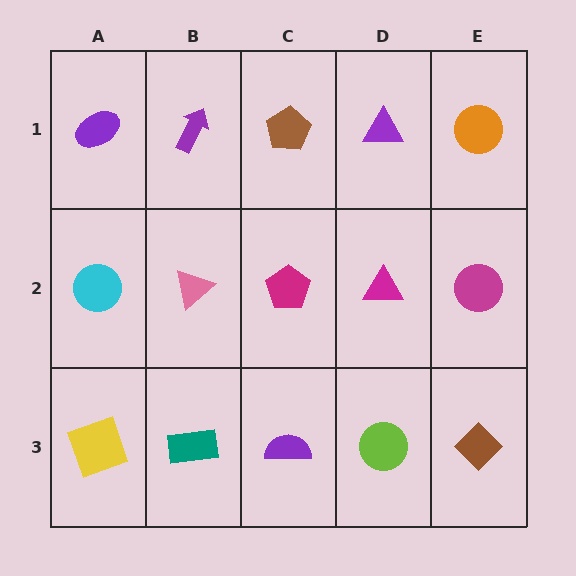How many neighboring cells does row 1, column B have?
3.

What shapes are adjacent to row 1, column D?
A magenta triangle (row 2, column D), a brown pentagon (row 1, column C), an orange circle (row 1, column E).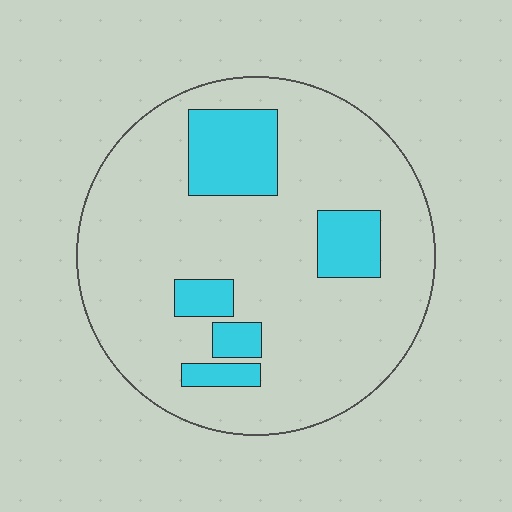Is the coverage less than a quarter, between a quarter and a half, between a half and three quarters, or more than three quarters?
Less than a quarter.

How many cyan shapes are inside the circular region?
5.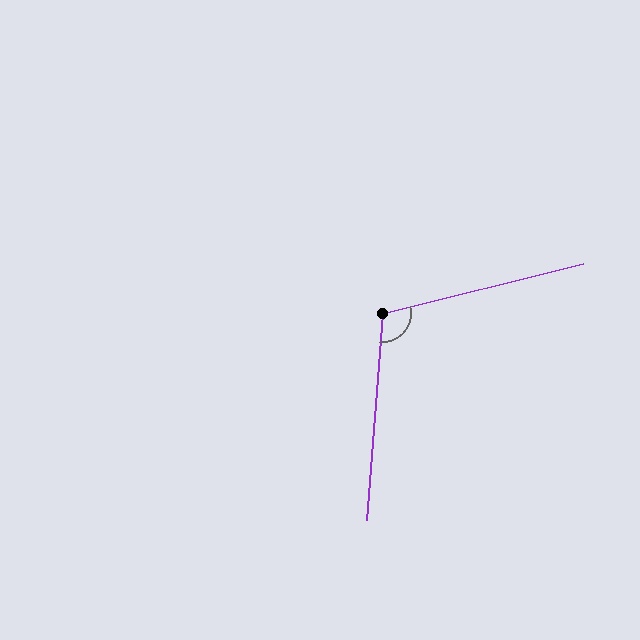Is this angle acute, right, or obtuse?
It is obtuse.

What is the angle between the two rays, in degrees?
Approximately 108 degrees.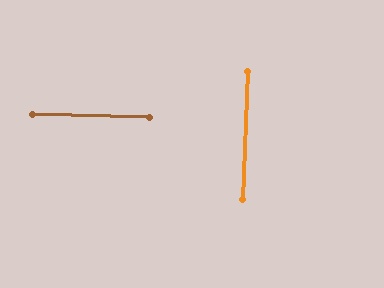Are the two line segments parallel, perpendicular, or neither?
Perpendicular — they meet at approximately 89°.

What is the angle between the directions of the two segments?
Approximately 89 degrees.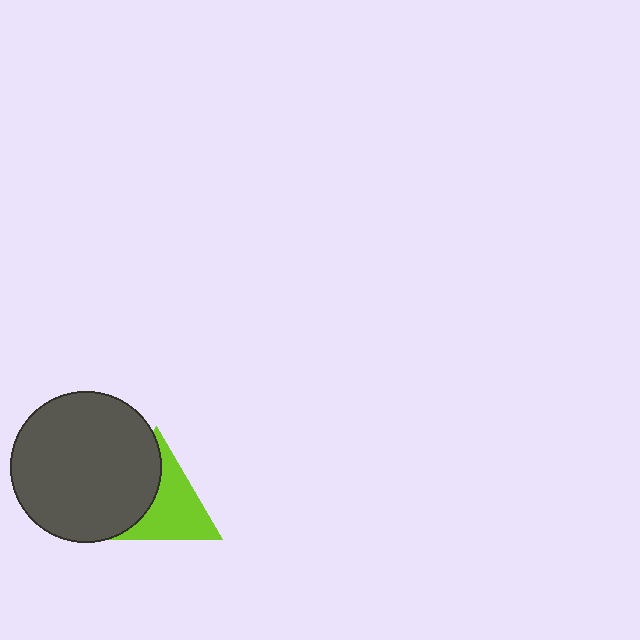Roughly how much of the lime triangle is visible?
About half of it is visible (roughly 58%).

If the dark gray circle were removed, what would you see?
You would see the complete lime triangle.